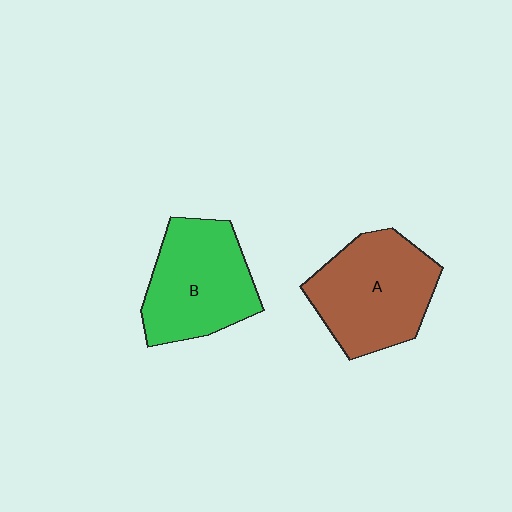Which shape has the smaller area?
Shape B (green).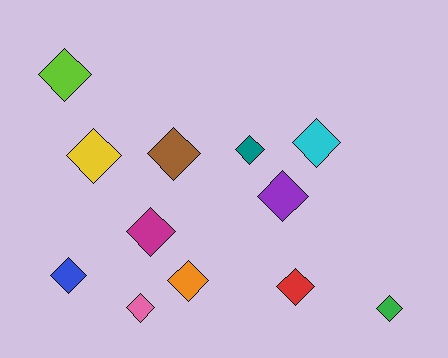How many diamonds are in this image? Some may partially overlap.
There are 12 diamonds.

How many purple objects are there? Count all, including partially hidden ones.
There is 1 purple object.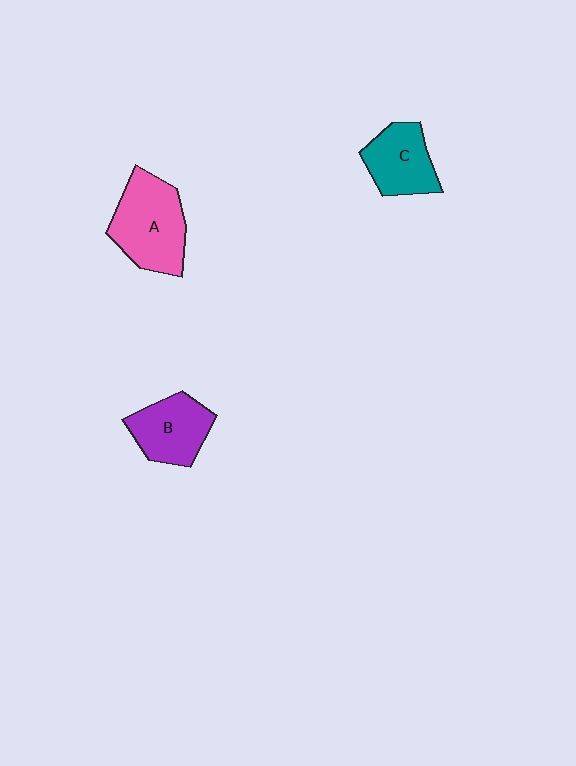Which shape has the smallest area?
Shape C (teal).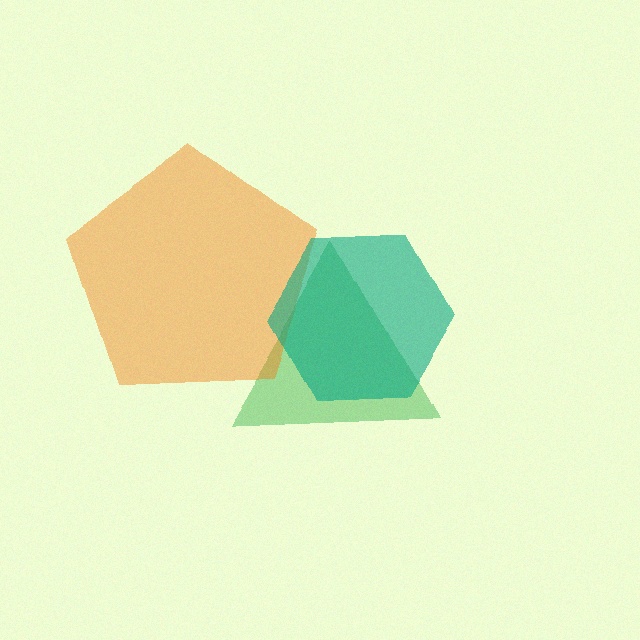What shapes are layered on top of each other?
The layered shapes are: a green triangle, an orange pentagon, a teal hexagon.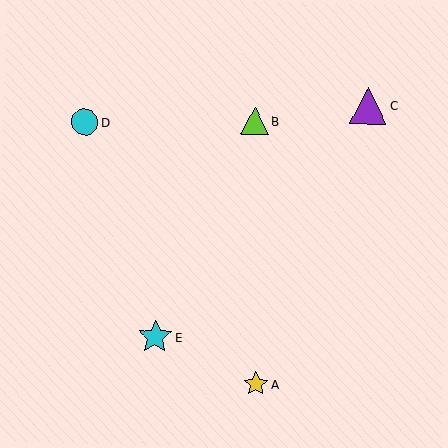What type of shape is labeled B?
Shape B is a lime triangle.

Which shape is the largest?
The purple triangle (labeled C) is the largest.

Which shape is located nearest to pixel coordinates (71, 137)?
The cyan circle (labeled D) at (85, 122) is nearest to that location.